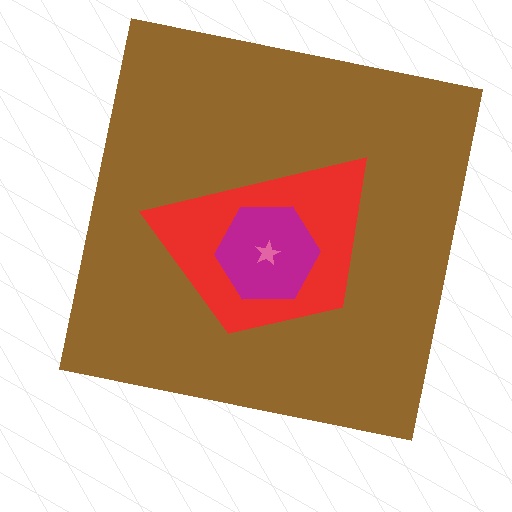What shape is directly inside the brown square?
The red trapezoid.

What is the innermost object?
The pink star.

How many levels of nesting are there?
4.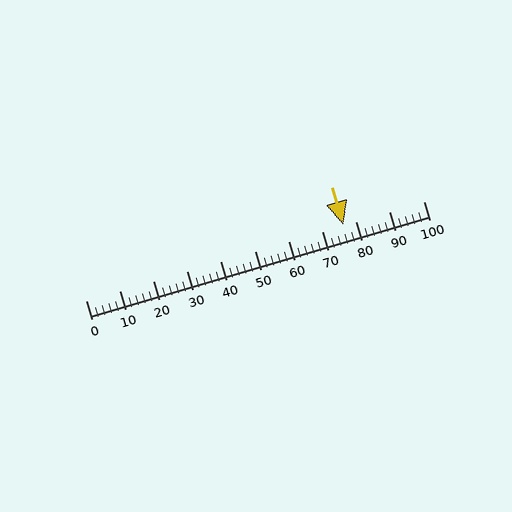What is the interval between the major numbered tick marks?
The major tick marks are spaced 10 units apart.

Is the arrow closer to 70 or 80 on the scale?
The arrow is closer to 80.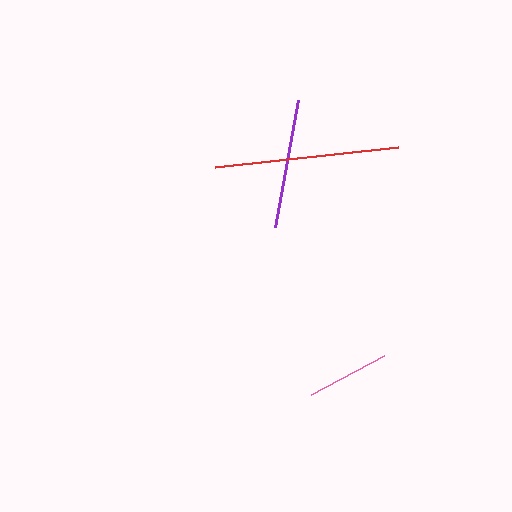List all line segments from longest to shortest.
From longest to shortest: red, purple, pink.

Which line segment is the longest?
The red line is the longest at approximately 184 pixels.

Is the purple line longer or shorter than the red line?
The red line is longer than the purple line.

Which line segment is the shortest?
The pink line is the shortest at approximately 83 pixels.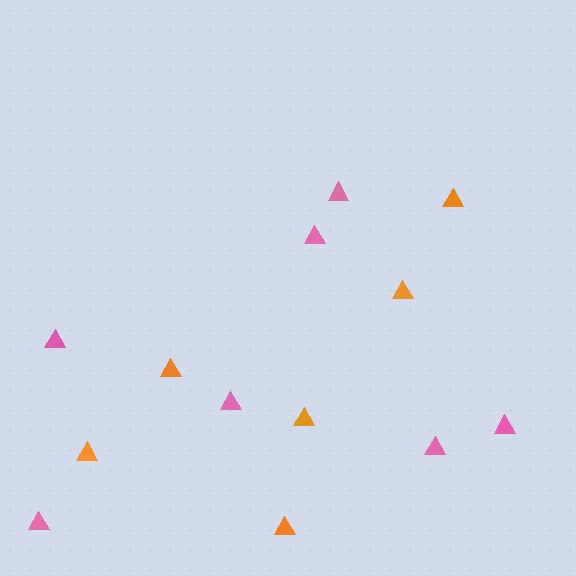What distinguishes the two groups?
There are 2 groups: one group of pink triangles (7) and one group of orange triangles (6).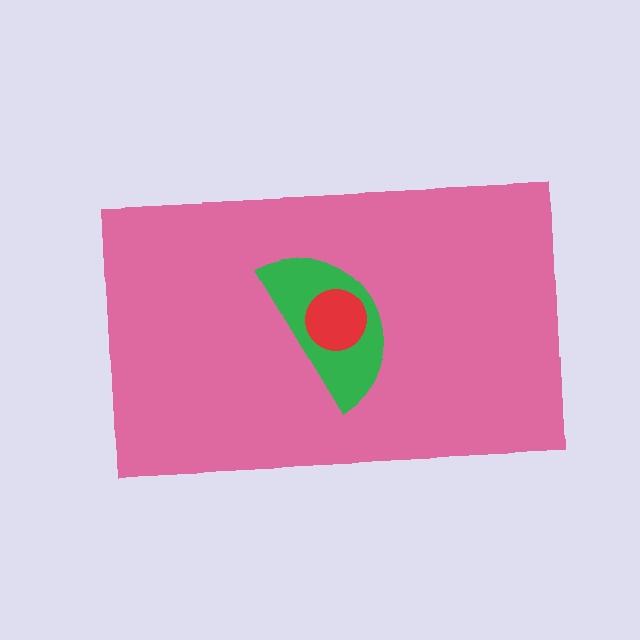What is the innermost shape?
The red circle.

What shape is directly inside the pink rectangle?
The green semicircle.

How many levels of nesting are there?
3.